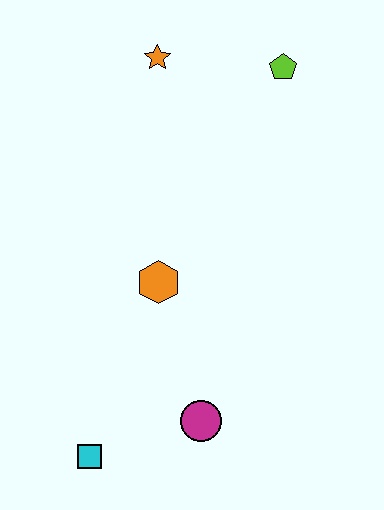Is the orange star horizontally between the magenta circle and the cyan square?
Yes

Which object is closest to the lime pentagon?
The orange star is closest to the lime pentagon.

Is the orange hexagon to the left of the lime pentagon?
Yes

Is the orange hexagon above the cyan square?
Yes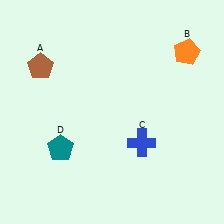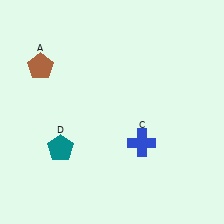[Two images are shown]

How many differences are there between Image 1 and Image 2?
There is 1 difference between the two images.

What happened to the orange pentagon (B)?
The orange pentagon (B) was removed in Image 2. It was in the top-right area of Image 1.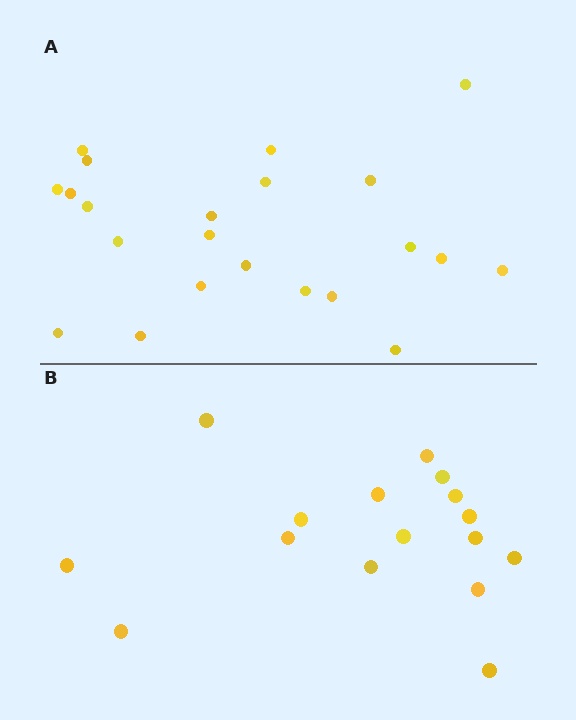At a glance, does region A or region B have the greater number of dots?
Region A (the top region) has more dots.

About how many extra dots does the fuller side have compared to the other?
Region A has about 6 more dots than region B.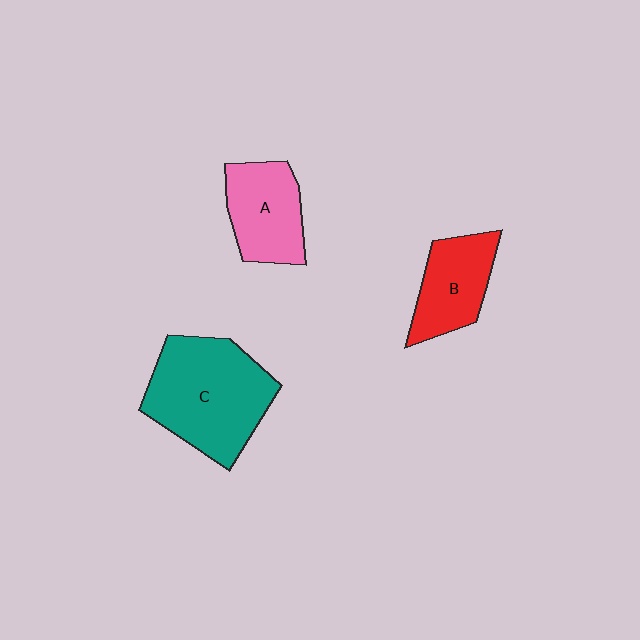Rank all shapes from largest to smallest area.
From largest to smallest: C (teal), A (pink), B (red).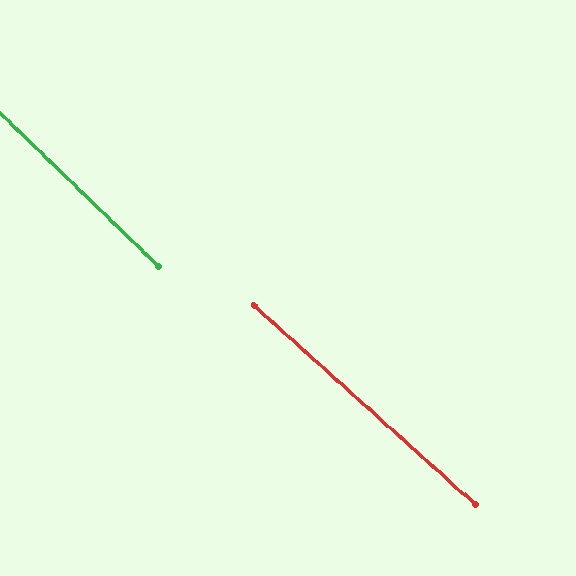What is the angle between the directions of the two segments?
Approximately 2 degrees.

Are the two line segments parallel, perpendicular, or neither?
Parallel — their directions differ by only 1.9°.